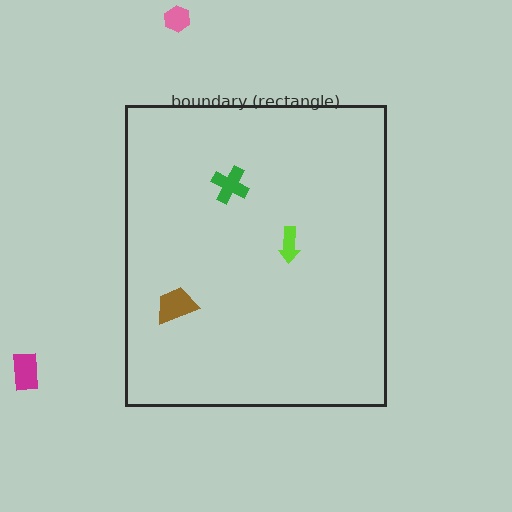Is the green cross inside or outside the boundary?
Inside.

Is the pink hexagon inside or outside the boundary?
Outside.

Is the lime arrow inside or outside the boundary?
Inside.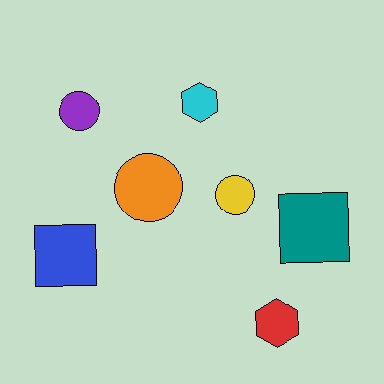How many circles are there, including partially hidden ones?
There are 3 circles.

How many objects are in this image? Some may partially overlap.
There are 7 objects.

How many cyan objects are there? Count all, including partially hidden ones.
There is 1 cyan object.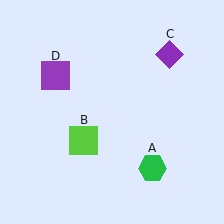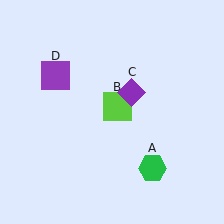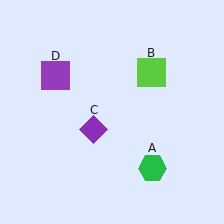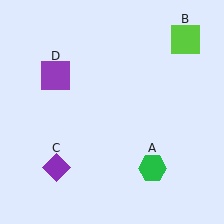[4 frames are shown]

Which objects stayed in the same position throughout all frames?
Green hexagon (object A) and purple square (object D) remained stationary.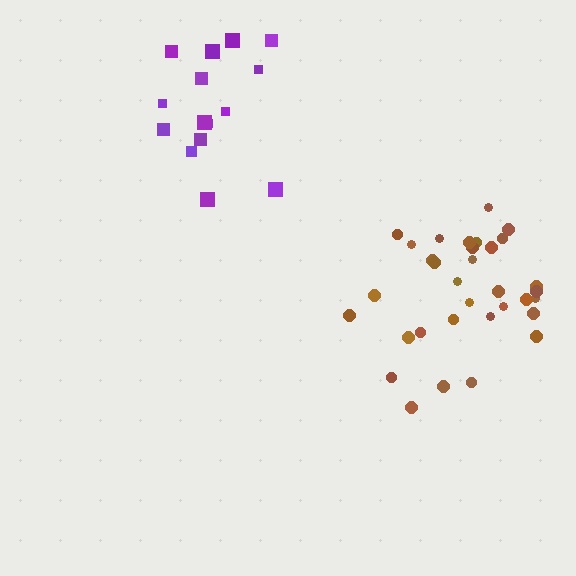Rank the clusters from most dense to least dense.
brown, purple.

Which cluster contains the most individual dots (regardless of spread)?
Brown (33).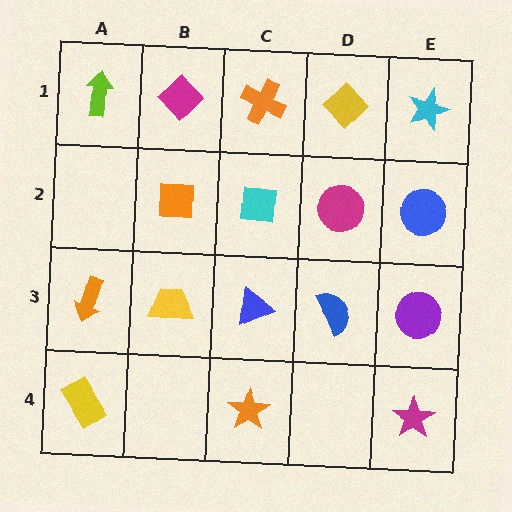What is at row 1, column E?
A cyan star.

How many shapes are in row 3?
5 shapes.